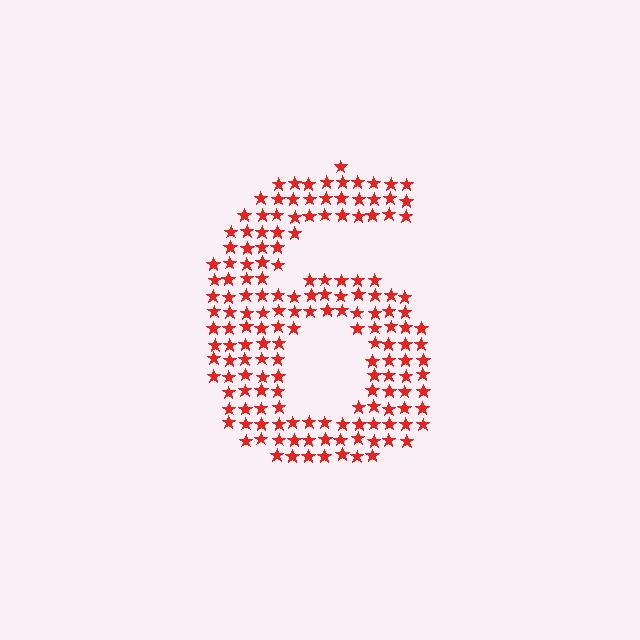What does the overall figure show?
The overall figure shows the digit 6.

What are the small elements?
The small elements are stars.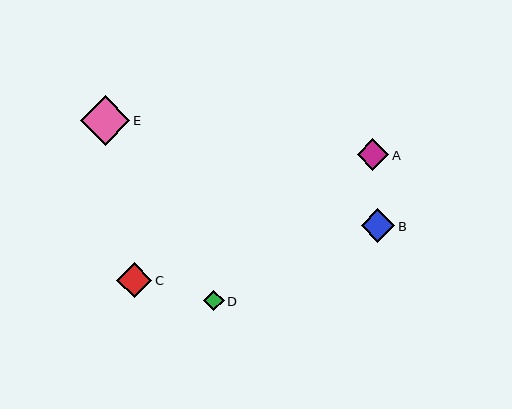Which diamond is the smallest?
Diamond D is the smallest with a size of approximately 21 pixels.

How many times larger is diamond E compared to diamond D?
Diamond E is approximately 2.4 times the size of diamond D.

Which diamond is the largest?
Diamond E is the largest with a size of approximately 50 pixels.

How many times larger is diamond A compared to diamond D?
Diamond A is approximately 1.6 times the size of diamond D.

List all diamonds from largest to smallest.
From largest to smallest: E, C, B, A, D.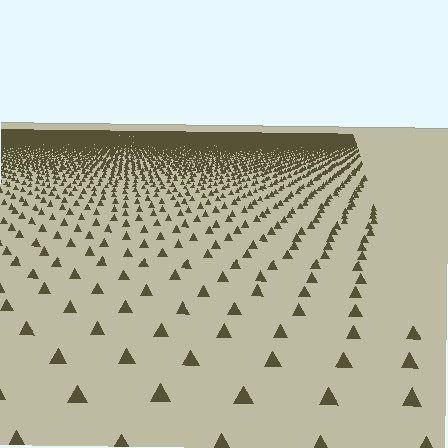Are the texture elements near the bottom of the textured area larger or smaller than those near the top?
Larger. Near the bottom, elements are closer to the viewer and appear at a bigger on-screen size.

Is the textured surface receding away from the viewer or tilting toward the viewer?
The surface is receding away from the viewer. Texture elements get smaller and denser toward the top.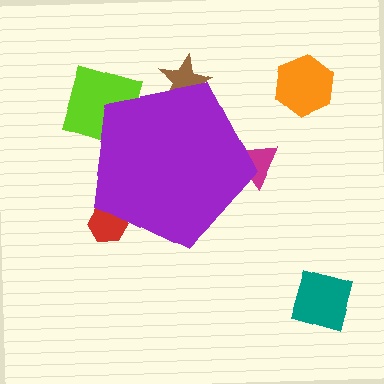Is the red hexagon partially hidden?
Yes, the red hexagon is partially hidden behind the purple pentagon.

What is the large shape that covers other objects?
A purple pentagon.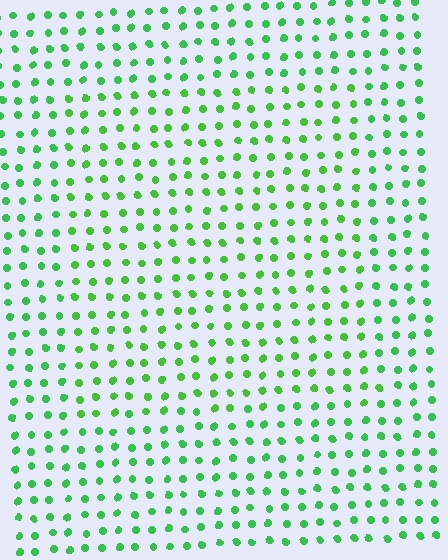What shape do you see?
I see a rectangle.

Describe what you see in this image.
The image is filled with small green elements in a uniform arrangement. A rectangle-shaped region is visible where the elements are tinted to a slightly different hue, forming a subtle color boundary.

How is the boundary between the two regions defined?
The boundary is defined purely by a slight shift in hue (about 18 degrees). Spacing, size, and orientation are identical on both sides.